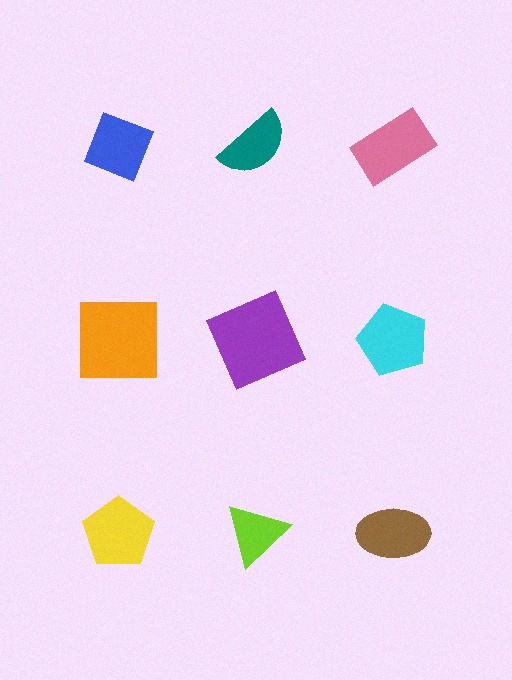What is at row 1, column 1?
A blue diamond.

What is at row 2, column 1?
An orange square.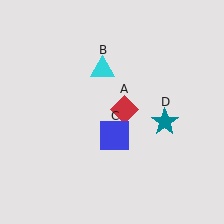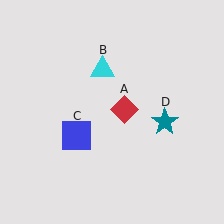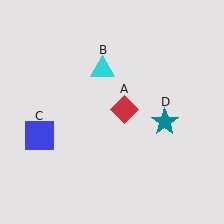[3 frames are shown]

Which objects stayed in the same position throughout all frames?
Red diamond (object A) and cyan triangle (object B) and teal star (object D) remained stationary.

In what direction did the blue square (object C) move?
The blue square (object C) moved left.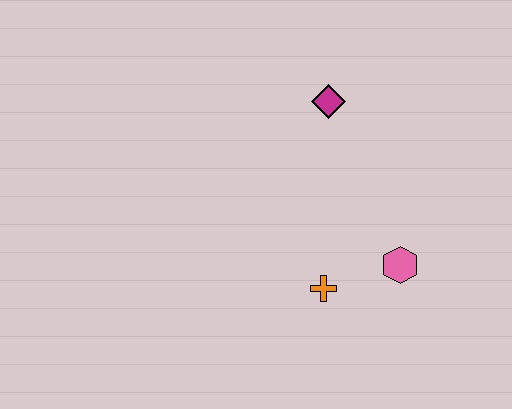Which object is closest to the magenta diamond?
The pink hexagon is closest to the magenta diamond.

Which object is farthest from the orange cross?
The magenta diamond is farthest from the orange cross.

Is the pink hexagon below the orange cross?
No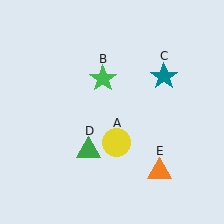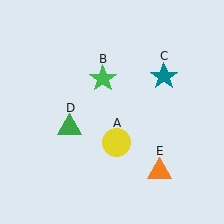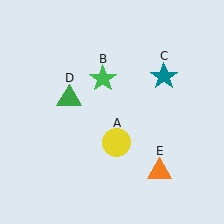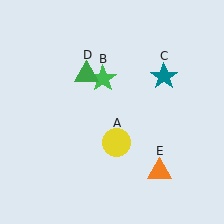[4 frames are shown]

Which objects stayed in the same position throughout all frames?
Yellow circle (object A) and green star (object B) and teal star (object C) and orange triangle (object E) remained stationary.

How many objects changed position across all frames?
1 object changed position: green triangle (object D).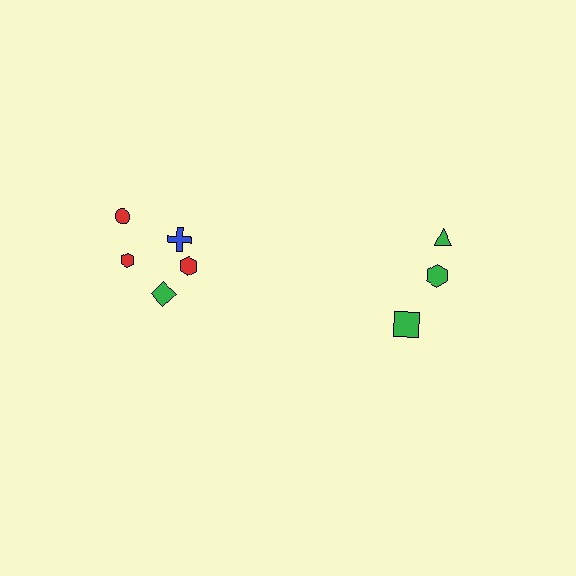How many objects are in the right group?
There are 3 objects.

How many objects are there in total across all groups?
There are 8 objects.